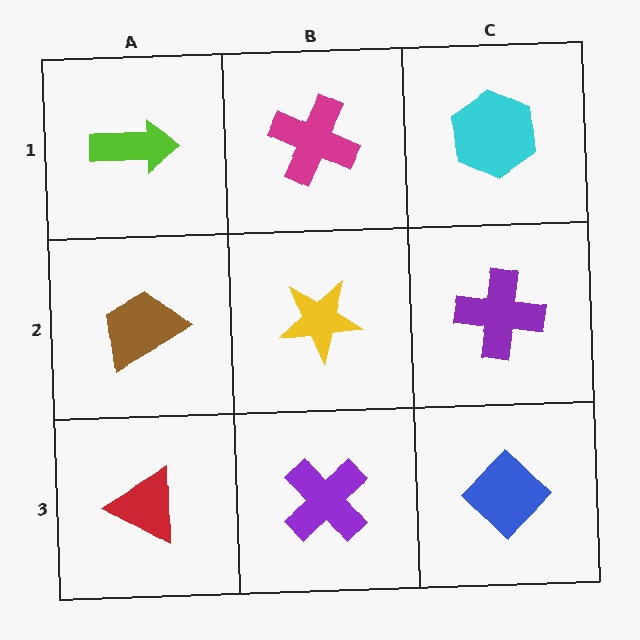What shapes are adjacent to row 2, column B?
A magenta cross (row 1, column B), a purple cross (row 3, column B), a brown trapezoid (row 2, column A), a purple cross (row 2, column C).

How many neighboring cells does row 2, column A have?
3.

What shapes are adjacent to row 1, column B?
A yellow star (row 2, column B), a lime arrow (row 1, column A), a cyan hexagon (row 1, column C).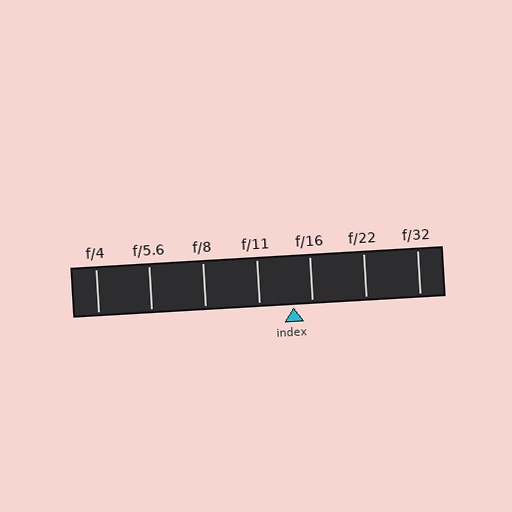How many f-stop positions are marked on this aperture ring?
There are 7 f-stop positions marked.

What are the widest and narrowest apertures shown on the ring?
The widest aperture shown is f/4 and the narrowest is f/32.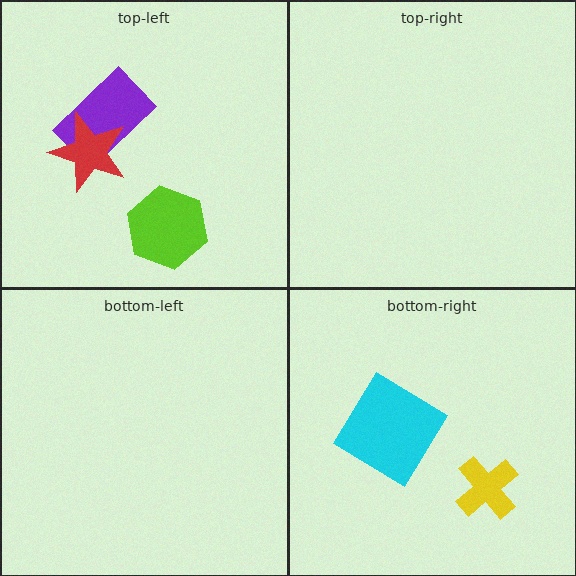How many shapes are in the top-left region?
3.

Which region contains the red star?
The top-left region.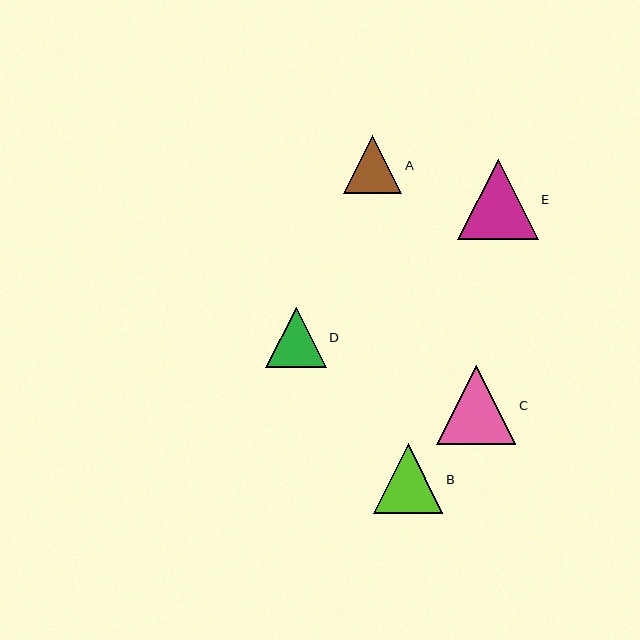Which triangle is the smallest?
Triangle A is the smallest with a size of approximately 59 pixels.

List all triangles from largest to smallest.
From largest to smallest: E, C, B, D, A.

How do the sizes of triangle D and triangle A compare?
Triangle D and triangle A are approximately the same size.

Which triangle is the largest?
Triangle E is the largest with a size of approximately 81 pixels.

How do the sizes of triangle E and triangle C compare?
Triangle E and triangle C are approximately the same size.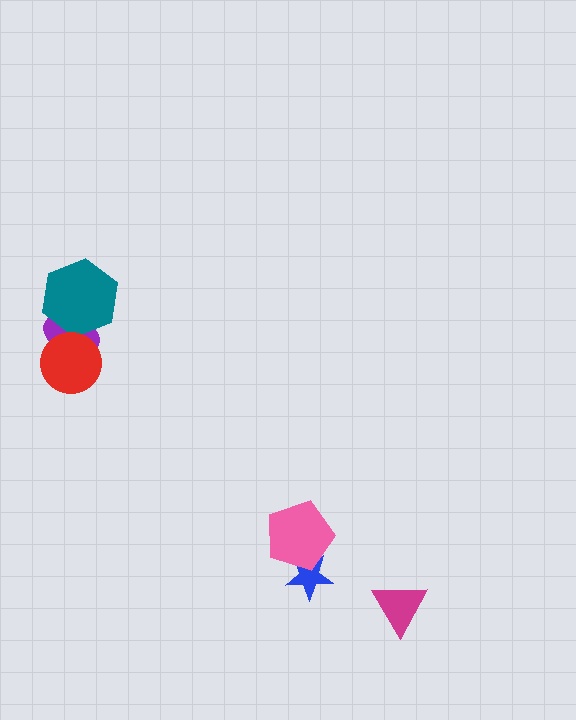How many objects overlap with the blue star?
1 object overlaps with the blue star.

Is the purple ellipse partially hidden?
Yes, it is partially covered by another shape.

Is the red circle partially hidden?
No, no other shape covers it.